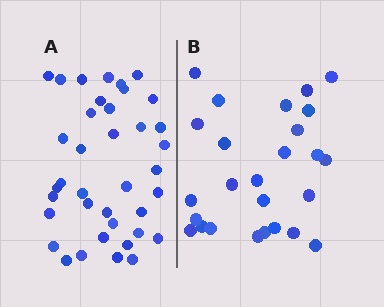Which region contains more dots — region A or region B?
Region A (the left region) has more dots.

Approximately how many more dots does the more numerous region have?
Region A has roughly 12 or so more dots than region B.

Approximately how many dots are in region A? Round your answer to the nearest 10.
About 40 dots. (The exact count is 38, which rounds to 40.)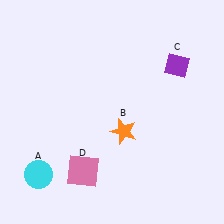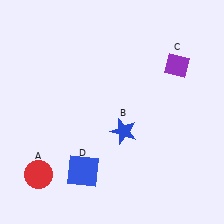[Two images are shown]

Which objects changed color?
A changed from cyan to red. B changed from orange to blue. D changed from pink to blue.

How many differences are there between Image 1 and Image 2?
There are 3 differences between the two images.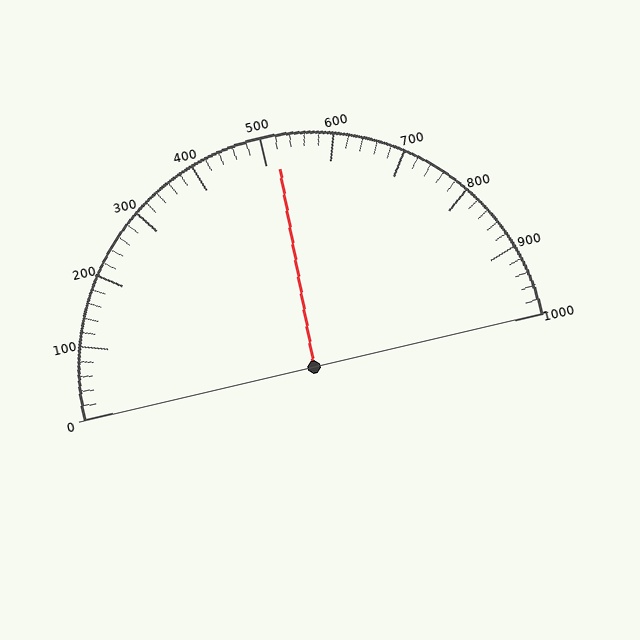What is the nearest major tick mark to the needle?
The nearest major tick mark is 500.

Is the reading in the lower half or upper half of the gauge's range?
The reading is in the upper half of the range (0 to 1000).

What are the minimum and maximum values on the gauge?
The gauge ranges from 0 to 1000.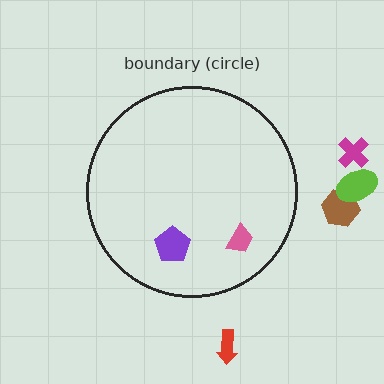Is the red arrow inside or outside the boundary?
Outside.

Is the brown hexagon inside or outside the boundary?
Outside.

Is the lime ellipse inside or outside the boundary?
Outside.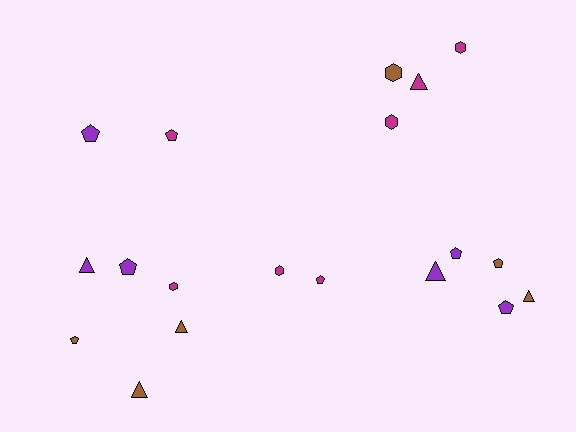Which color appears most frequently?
Magenta, with 7 objects.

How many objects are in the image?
There are 19 objects.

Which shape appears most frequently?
Pentagon, with 8 objects.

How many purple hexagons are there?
There are no purple hexagons.